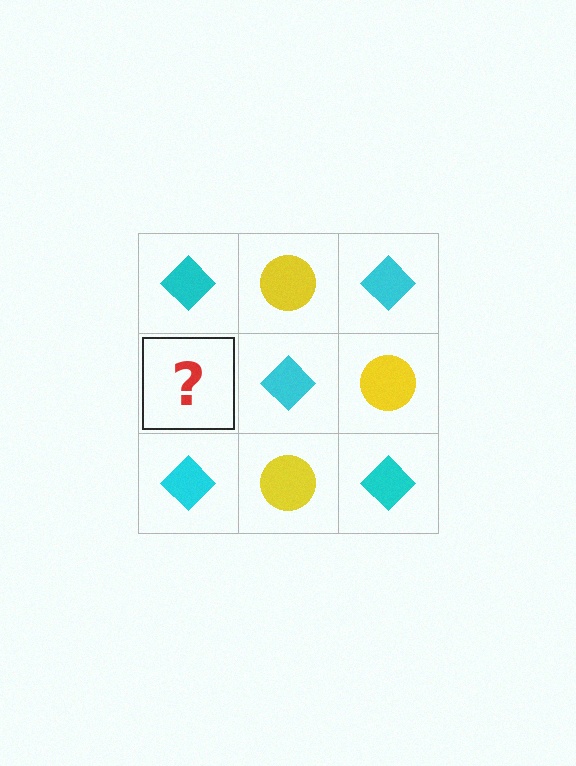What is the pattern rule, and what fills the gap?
The rule is that it alternates cyan diamond and yellow circle in a checkerboard pattern. The gap should be filled with a yellow circle.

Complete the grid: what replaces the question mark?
The question mark should be replaced with a yellow circle.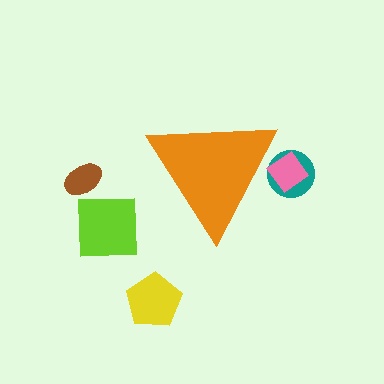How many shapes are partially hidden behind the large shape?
2 shapes are partially hidden.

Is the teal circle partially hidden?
Yes, the teal circle is partially hidden behind the orange triangle.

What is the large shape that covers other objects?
An orange triangle.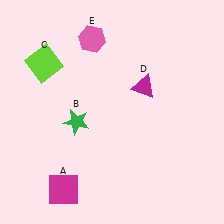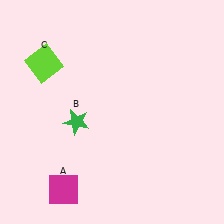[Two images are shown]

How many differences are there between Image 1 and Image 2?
There are 2 differences between the two images.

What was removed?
The magenta triangle (D), the pink hexagon (E) were removed in Image 2.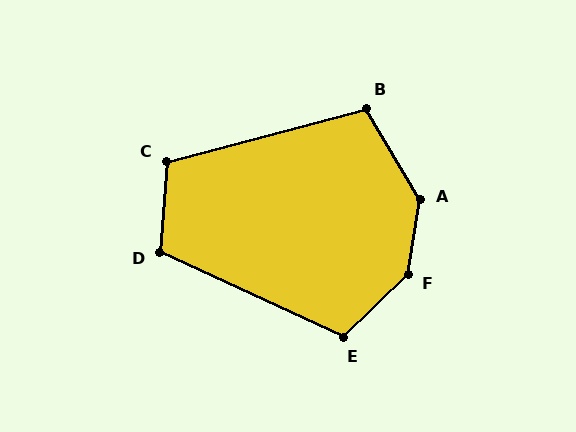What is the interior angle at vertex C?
Approximately 109 degrees (obtuse).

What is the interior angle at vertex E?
Approximately 111 degrees (obtuse).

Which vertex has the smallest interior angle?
B, at approximately 106 degrees.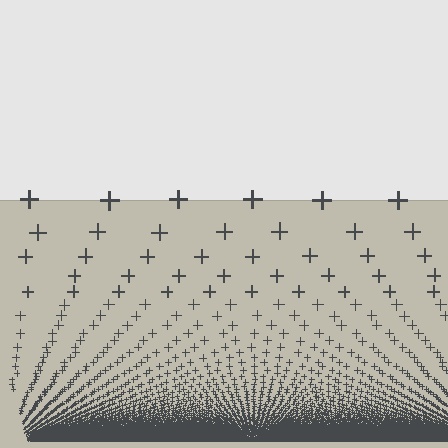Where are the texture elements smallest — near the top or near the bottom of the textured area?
Near the bottom.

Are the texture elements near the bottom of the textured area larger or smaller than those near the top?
Smaller. The gradient is inverted — elements near the bottom are smaller and denser.